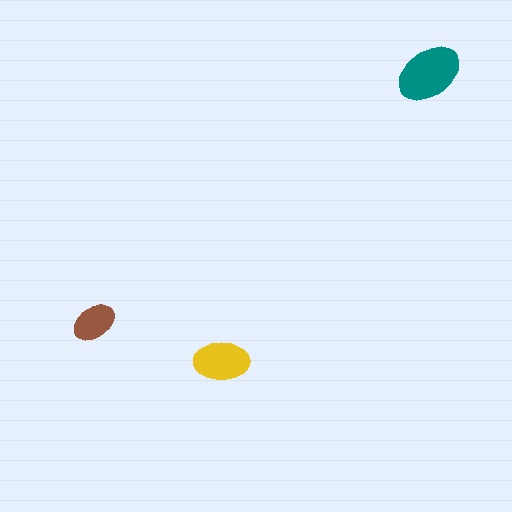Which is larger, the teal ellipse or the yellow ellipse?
The teal one.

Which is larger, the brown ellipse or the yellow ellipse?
The yellow one.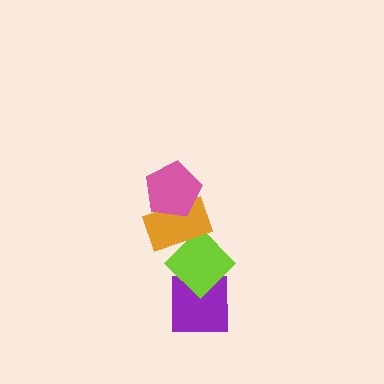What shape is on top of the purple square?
The lime diamond is on top of the purple square.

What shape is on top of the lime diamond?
The orange rectangle is on top of the lime diamond.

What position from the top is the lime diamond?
The lime diamond is 3rd from the top.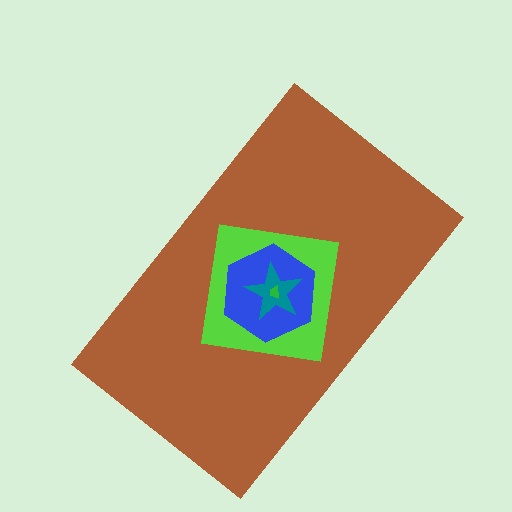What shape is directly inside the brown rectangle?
The lime square.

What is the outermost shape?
The brown rectangle.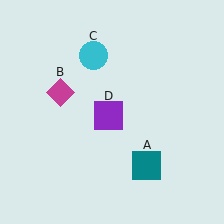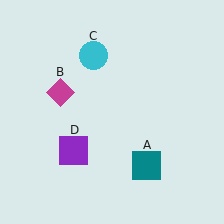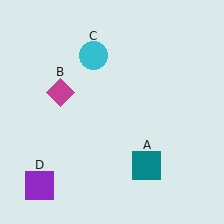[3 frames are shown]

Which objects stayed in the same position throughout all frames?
Teal square (object A) and magenta diamond (object B) and cyan circle (object C) remained stationary.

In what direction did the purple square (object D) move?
The purple square (object D) moved down and to the left.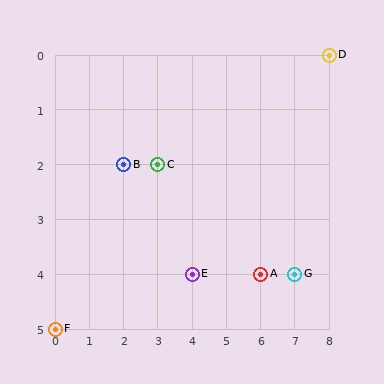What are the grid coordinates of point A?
Point A is at grid coordinates (6, 4).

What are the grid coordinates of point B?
Point B is at grid coordinates (2, 2).